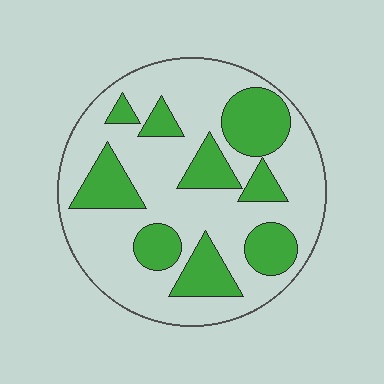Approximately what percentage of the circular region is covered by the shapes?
Approximately 30%.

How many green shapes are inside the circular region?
9.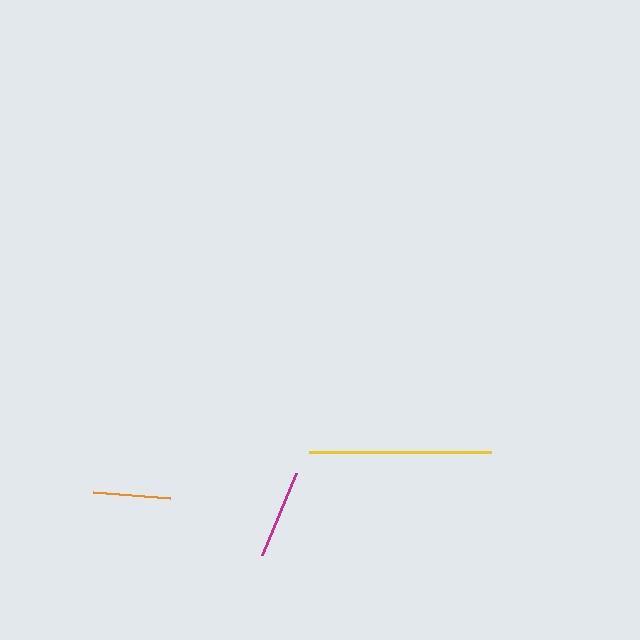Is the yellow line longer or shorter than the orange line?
The yellow line is longer than the orange line.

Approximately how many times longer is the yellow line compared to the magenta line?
The yellow line is approximately 2.1 times the length of the magenta line.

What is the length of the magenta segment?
The magenta segment is approximately 89 pixels long.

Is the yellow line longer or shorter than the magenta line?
The yellow line is longer than the magenta line.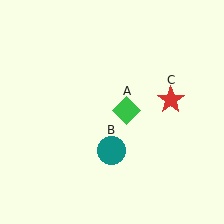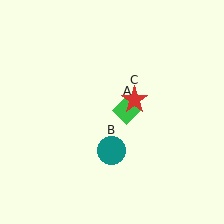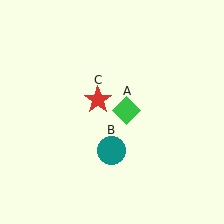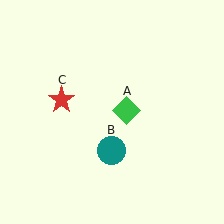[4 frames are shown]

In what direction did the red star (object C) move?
The red star (object C) moved left.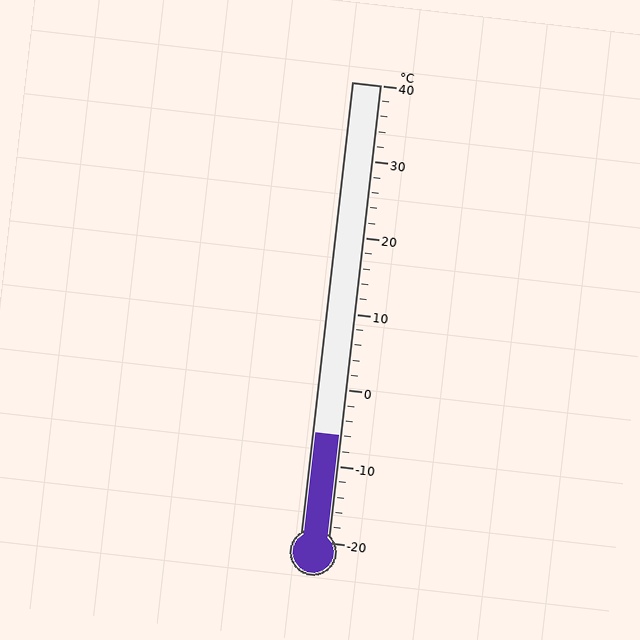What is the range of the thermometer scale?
The thermometer scale ranges from -20°C to 40°C.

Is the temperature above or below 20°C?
The temperature is below 20°C.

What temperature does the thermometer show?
The thermometer shows approximately -6°C.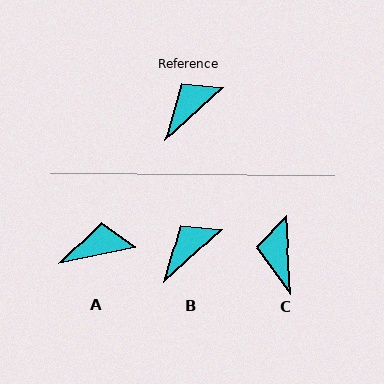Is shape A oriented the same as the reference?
No, it is off by about 31 degrees.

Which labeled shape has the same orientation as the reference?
B.